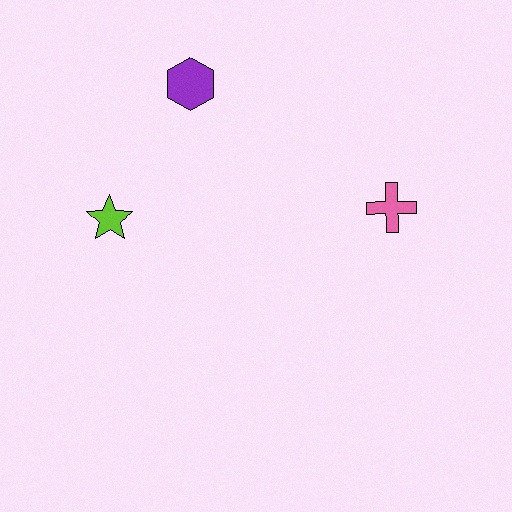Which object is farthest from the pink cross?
The lime star is farthest from the pink cross.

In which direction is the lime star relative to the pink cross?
The lime star is to the left of the pink cross.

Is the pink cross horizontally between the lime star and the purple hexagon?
No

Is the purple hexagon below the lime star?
No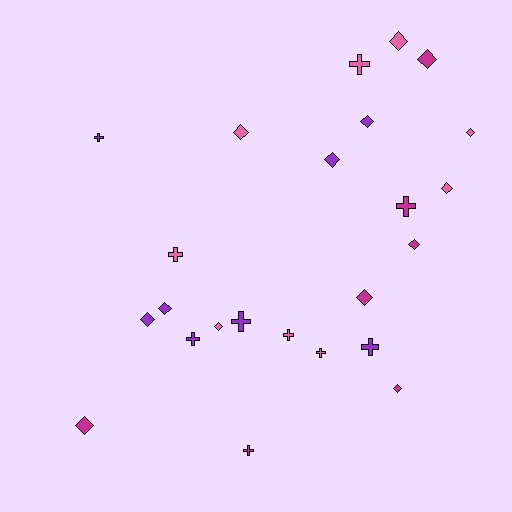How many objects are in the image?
There are 24 objects.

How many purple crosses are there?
There are 4 purple crosses.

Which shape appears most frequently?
Diamond, with 14 objects.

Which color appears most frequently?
Pink, with 9 objects.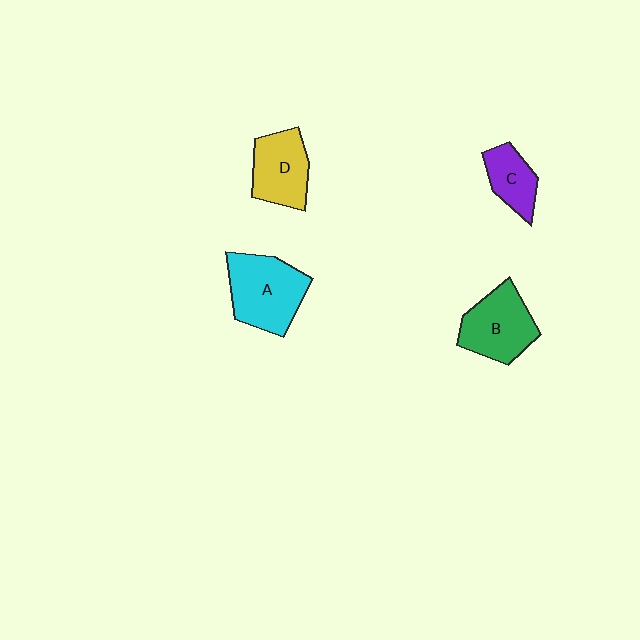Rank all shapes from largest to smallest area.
From largest to smallest: A (cyan), B (green), D (yellow), C (purple).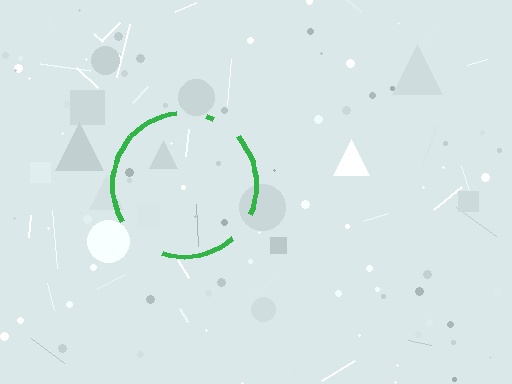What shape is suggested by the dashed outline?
The dashed outline suggests a circle.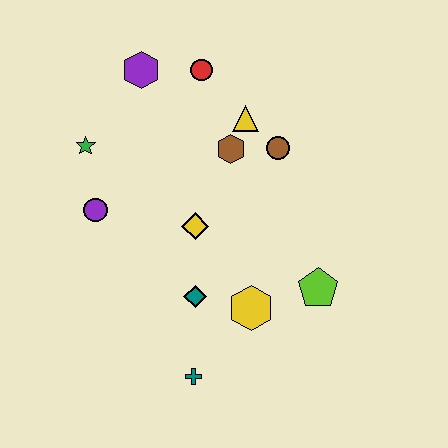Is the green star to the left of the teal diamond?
Yes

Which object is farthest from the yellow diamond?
The purple hexagon is farthest from the yellow diamond.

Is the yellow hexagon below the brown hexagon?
Yes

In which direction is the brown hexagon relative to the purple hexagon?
The brown hexagon is to the right of the purple hexagon.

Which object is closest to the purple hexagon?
The red circle is closest to the purple hexagon.